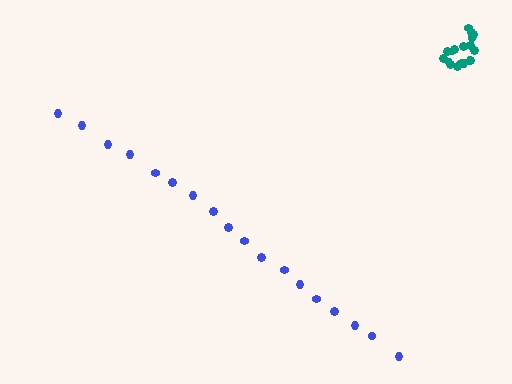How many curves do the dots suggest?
There are 2 distinct paths.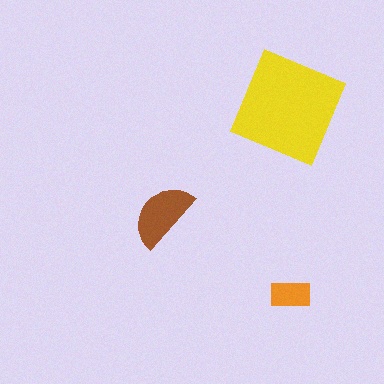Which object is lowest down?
The orange rectangle is bottommost.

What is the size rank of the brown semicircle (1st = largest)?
2nd.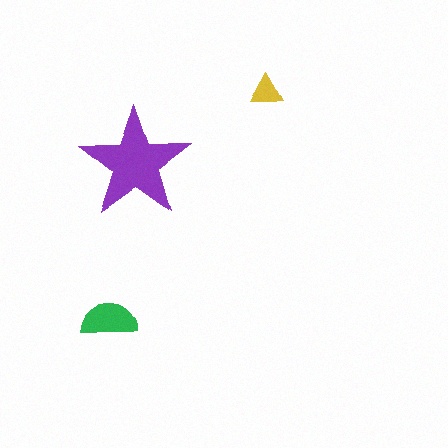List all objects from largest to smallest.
The purple star, the green semicircle, the yellow triangle.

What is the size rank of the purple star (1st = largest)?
1st.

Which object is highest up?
The yellow triangle is topmost.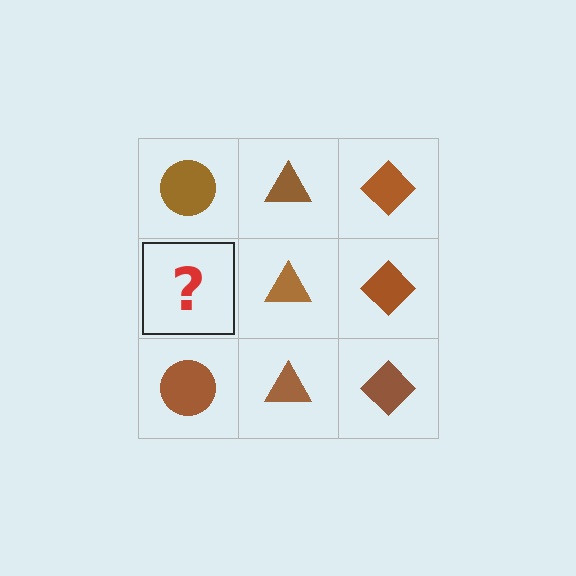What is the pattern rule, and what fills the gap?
The rule is that each column has a consistent shape. The gap should be filled with a brown circle.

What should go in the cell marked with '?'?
The missing cell should contain a brown circle.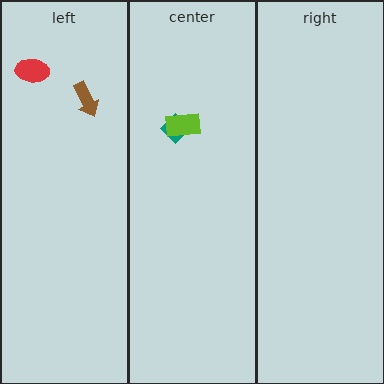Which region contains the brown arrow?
The left region.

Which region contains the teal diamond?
The center region.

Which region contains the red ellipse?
The left region.